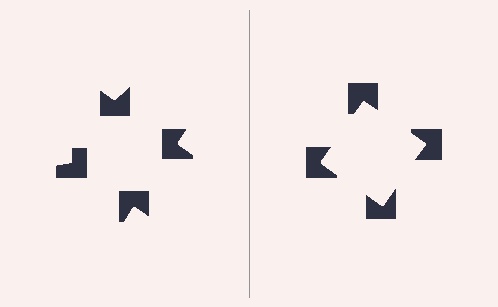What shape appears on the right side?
An illusory square.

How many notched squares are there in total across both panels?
8 — 4 on each side.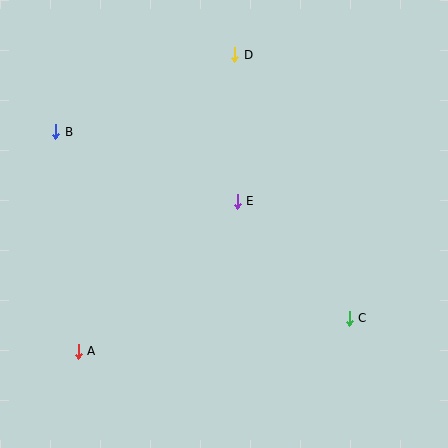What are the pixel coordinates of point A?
Point A is at (78, 351).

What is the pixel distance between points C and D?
The distance between C and D is 287 pixels.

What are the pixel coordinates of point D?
Point D is at (235, 55).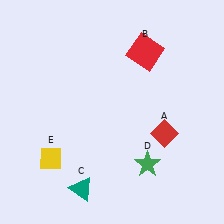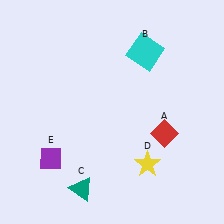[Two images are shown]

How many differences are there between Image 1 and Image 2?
There are 3 differences between the two images.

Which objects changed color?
B changed from red to cyan. D changed from green to yellow. E changed from yellow to purple.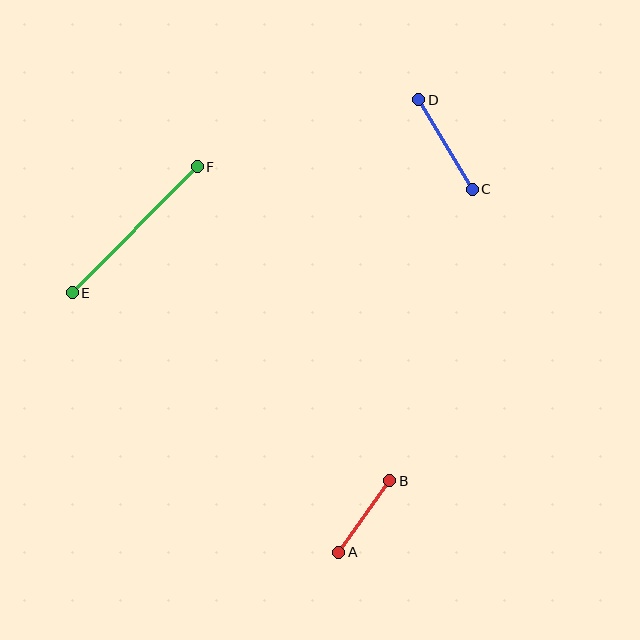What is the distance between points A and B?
The distance is approximately 88 pixels.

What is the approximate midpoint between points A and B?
The midpoint is at approximately (364, 517) pixels.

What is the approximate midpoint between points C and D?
The midpoint is at approximately (446, 144) pixels.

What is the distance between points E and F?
The distance is approximately 177 pixels.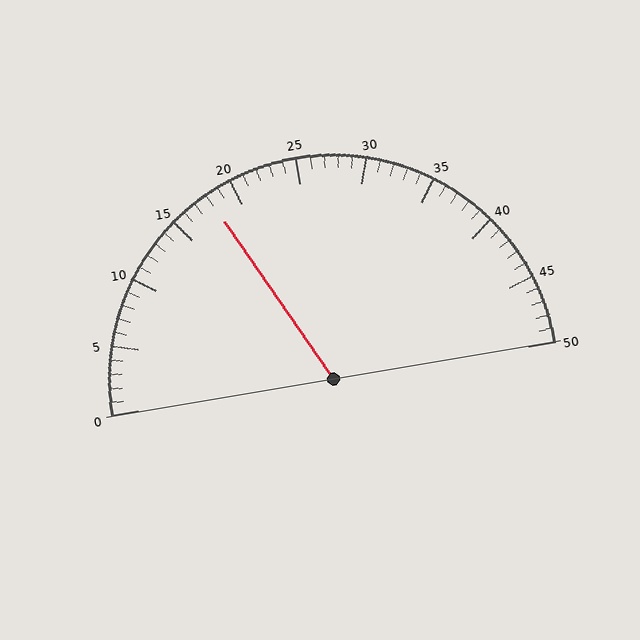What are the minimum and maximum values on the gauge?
The gauge ranges from 0 to 50.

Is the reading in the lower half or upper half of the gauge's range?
The reading is in the lower half of the range (0 to 50).